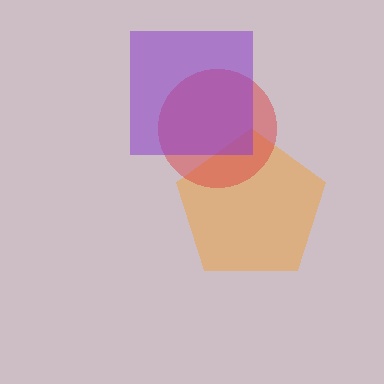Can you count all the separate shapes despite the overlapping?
Yes, there are 3 separate shapes.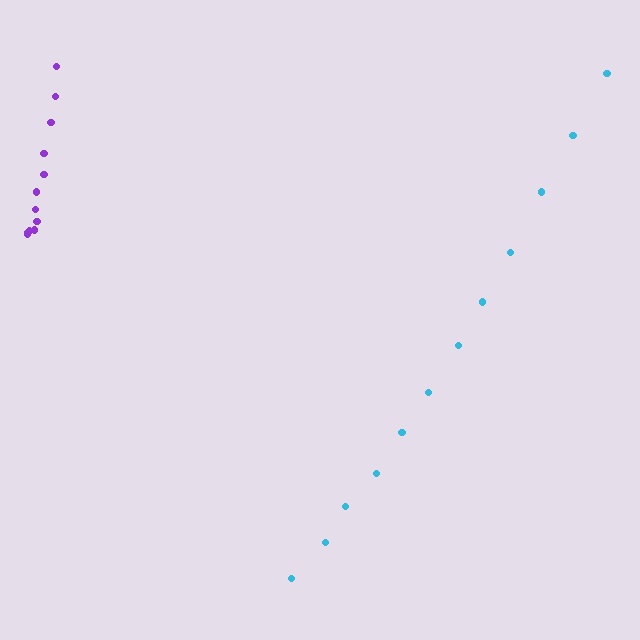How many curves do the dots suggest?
There are 2 distinct paths.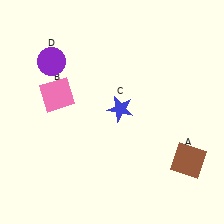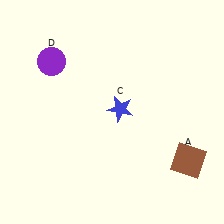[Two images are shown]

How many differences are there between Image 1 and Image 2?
There is 1 difference between the two images.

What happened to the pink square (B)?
The pink square (B) was removed in Image 2. It was in the top-left area of Image 1.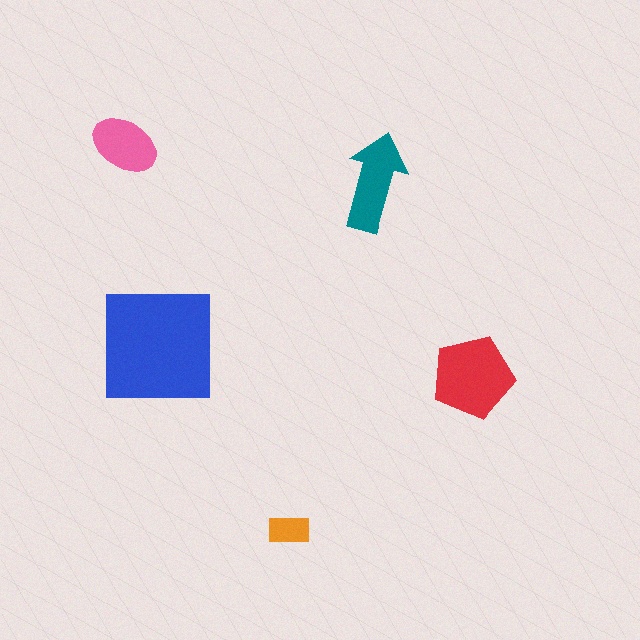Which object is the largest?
The blue square.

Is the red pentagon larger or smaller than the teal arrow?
Larger.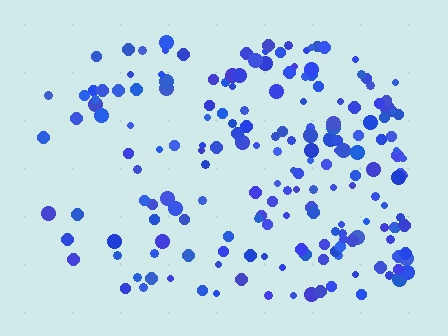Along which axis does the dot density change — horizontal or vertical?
Horizontal.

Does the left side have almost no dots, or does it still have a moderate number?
Still a moderate number, just noticeably fewer than the right.